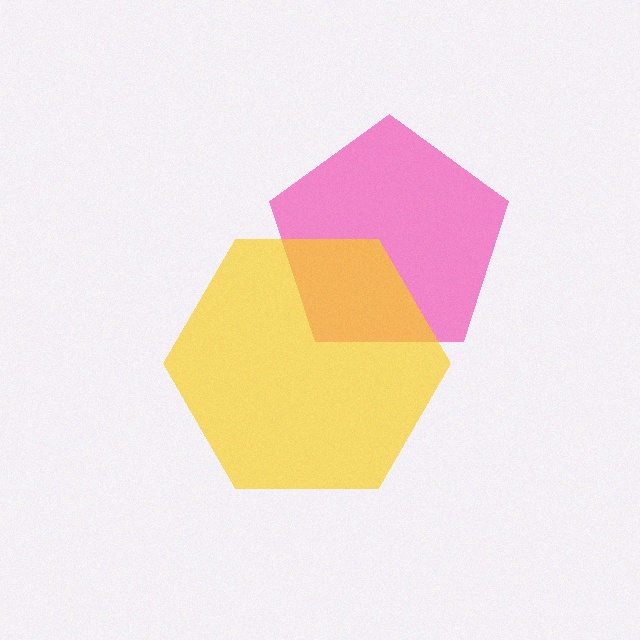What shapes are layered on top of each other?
The layered shapes are: a pink pentagon, a yellow hexagon.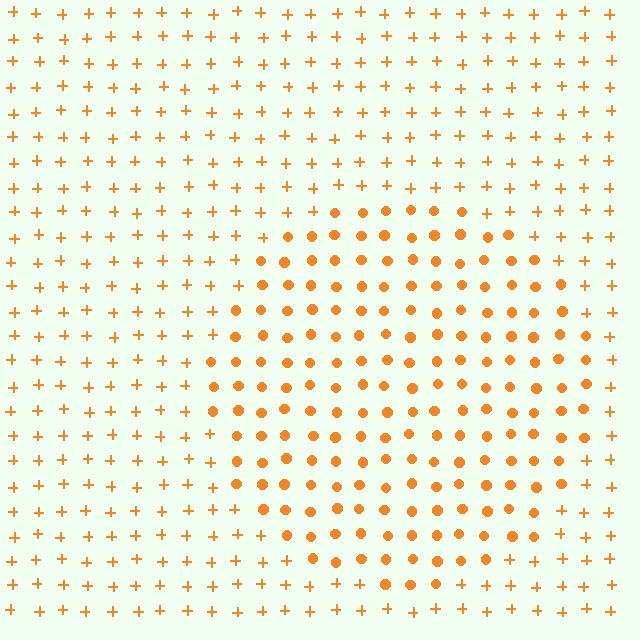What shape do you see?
I see a circle.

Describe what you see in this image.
The image is filled with small orange elements arranged in a uniform grid. A circle-shaped region contains circles, while the surrounding area contains plus signs. The boundary is defined purely by the change in element shape.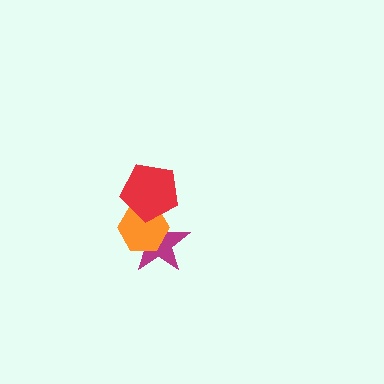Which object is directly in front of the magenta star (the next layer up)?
The orange hexagon is directly in front of the magenta star.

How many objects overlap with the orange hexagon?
2 objects overlap with the orange hexagon.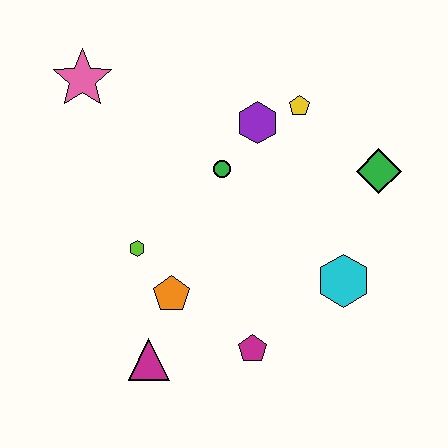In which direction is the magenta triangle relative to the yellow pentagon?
The magenta triangle is below the yellow pentagon.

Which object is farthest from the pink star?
The cyan hexagon is farthest from the pink star.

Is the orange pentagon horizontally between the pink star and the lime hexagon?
No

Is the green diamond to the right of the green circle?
Yes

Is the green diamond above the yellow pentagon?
No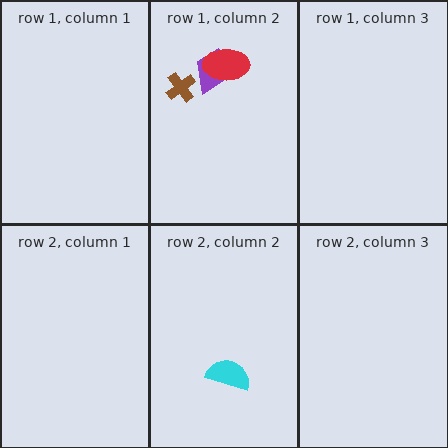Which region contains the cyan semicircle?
The row 2, column 2 region.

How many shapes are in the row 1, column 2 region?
3.